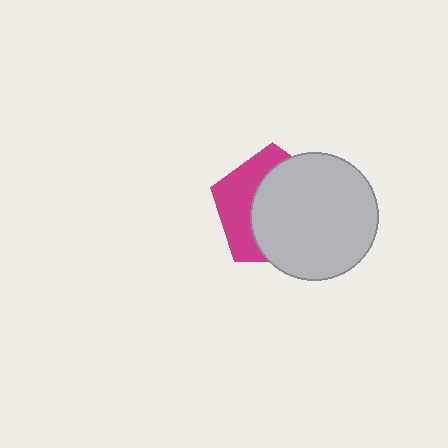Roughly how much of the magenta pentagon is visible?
A small part of it is visible (roughly 37%).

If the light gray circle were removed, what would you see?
You would see the complete magenta pentagon.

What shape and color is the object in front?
The object in front is a light gray circle.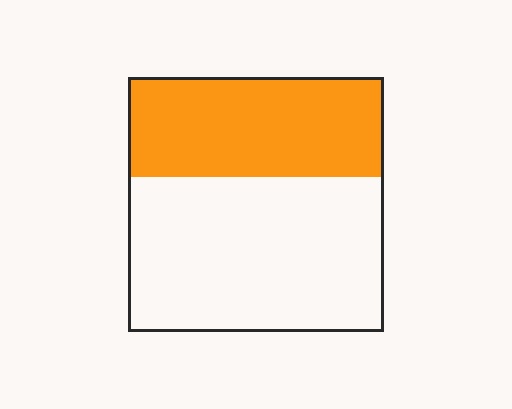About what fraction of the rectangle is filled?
About two fifths (2/5).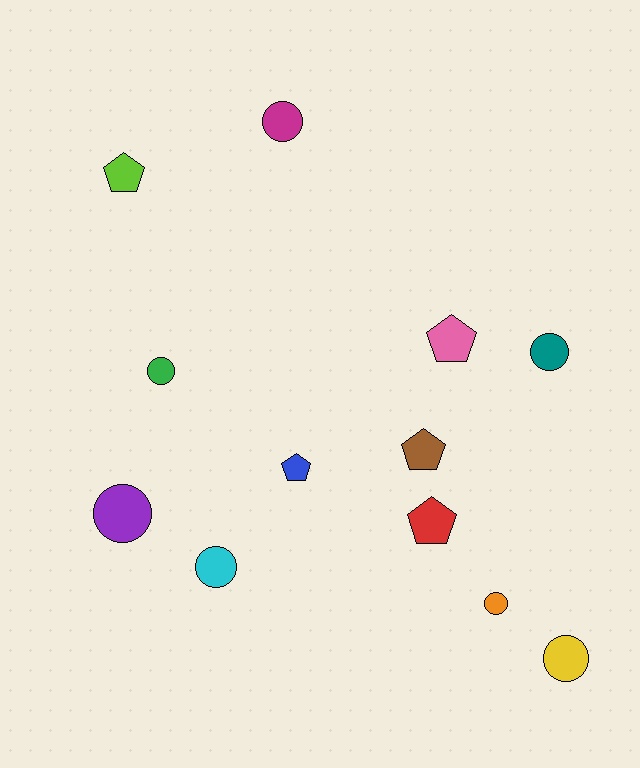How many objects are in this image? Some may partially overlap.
There are 12 objects.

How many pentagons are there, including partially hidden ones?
There are 5 pentagons.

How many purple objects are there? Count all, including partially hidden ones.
There is 1 purple object.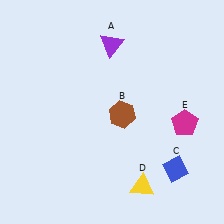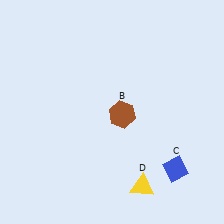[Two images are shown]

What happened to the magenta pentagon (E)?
The magenta pentagon (E) was removed in Image 2. It was in the bottom-right area of Image 1.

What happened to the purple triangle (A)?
The purple triangle (A) was removed in Image 2. It was in the top-left area of Image 1.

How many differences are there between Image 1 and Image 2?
There are 2 differences between the two images.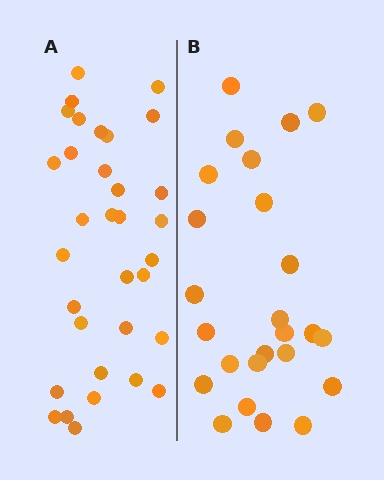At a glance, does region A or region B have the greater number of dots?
Region A (the left region) has more dots.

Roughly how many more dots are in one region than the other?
Region A has roughly 8 or so more dots than region B.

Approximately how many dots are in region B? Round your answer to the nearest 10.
About 20 dots. (The exact count is 25, which rounds to 20.)